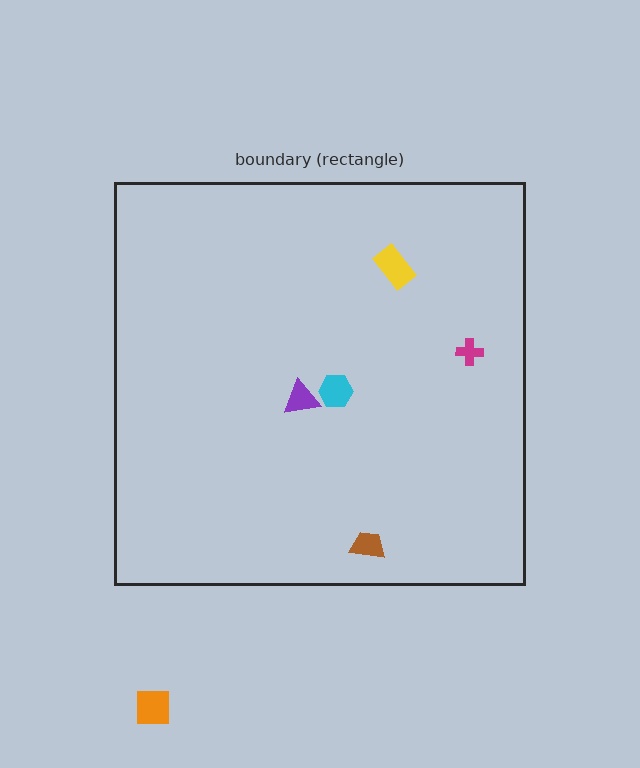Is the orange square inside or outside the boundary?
Outside.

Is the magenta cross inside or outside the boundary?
Inside.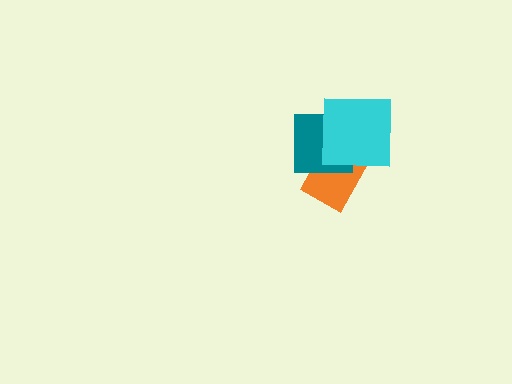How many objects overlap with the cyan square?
2 objects overlap with the cyan square.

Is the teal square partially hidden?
Yes, it is partially covered by another shape.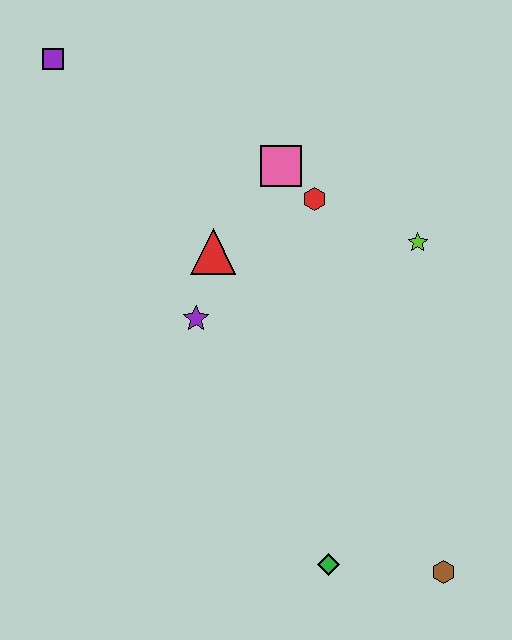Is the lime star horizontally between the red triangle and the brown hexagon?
Yes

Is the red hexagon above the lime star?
Yes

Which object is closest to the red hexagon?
The pink square is closest to the red hexagon.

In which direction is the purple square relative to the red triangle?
The purple square is above the red triangle.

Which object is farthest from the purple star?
The brown hexagon is farthest from the purple star.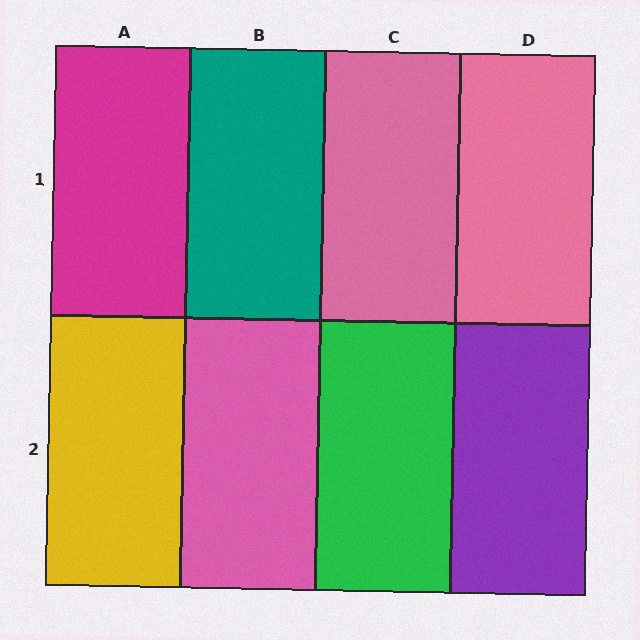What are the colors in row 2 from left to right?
Yellow, pink, green, purple.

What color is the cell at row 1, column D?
Pink.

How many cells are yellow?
1 cell is yellow.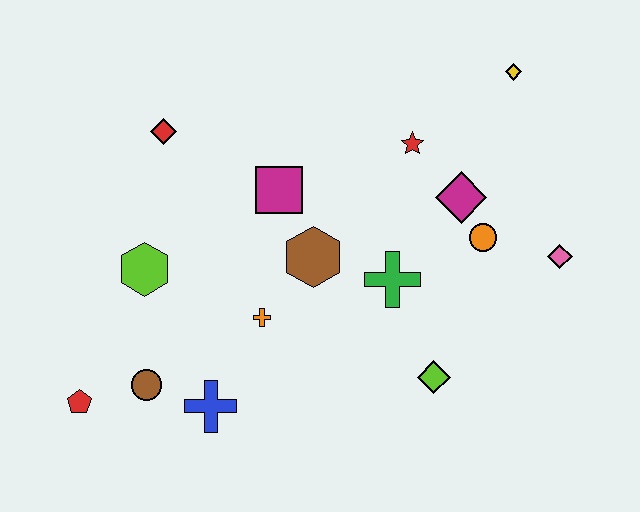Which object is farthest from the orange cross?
The yellow diamond is farthest from the orange cross.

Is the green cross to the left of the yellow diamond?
Yes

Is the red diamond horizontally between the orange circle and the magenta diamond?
No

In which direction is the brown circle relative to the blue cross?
The brown circle is to the left of the blue cross.